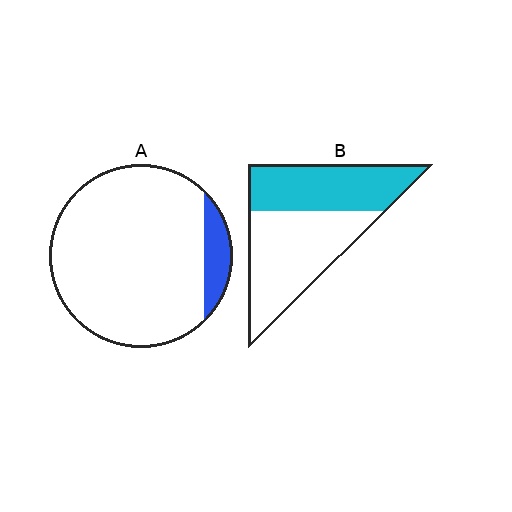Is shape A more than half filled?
No.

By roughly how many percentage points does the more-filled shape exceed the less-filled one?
By roughly 35 percentage points (B over A).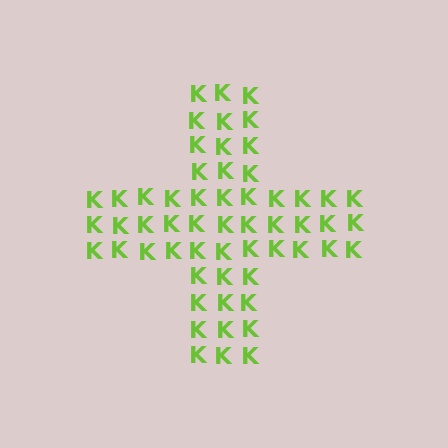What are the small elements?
The small elements are letter K's.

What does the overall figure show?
The overall figure shows a cross.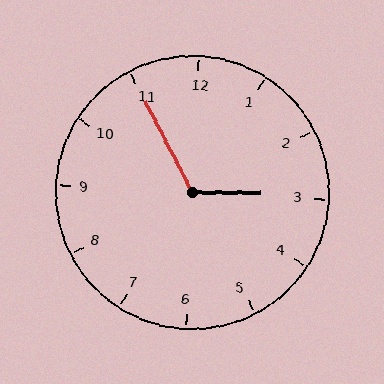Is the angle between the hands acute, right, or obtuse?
It is obtuse.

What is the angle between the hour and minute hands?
Approximately 118 degrees.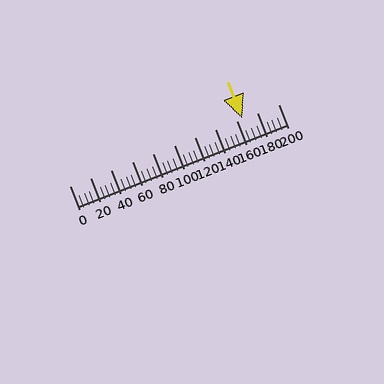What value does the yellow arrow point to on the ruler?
The yellow arrow points to approximately 165.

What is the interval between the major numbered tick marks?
The major tick marks are spaced 20 units apart.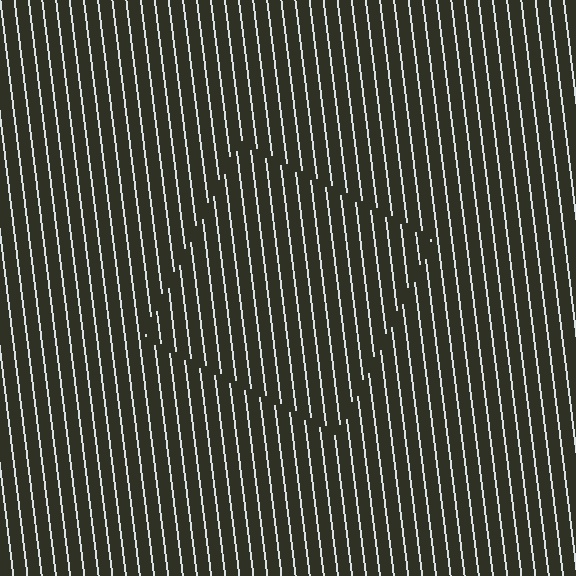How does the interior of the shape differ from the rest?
The interior of the shape contains the same grating, shifted by half a period — the contour is defined by the phase discontinuity where line-ends from the inner and outer gratings abut.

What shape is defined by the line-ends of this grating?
An illusory square. The interior of the shape contains the same grating, shifted by half a period — the contour is defined by the phase discontinuity where line-ends from the inner and outer gratings abut.